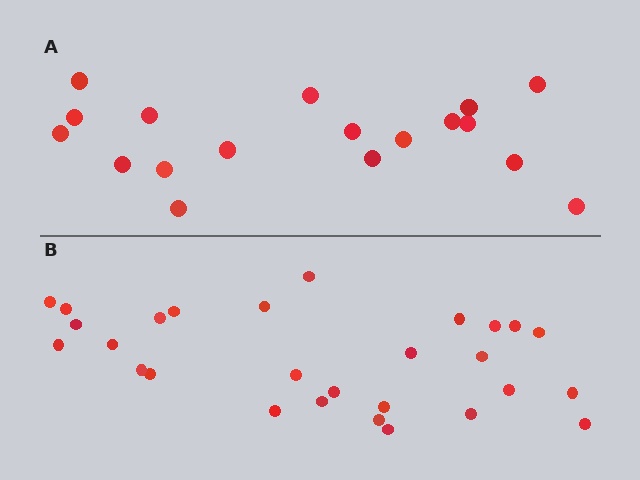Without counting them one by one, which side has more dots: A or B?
Region B (the bottom region) has more dots.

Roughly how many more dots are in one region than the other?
Region B has roughly 10 or so more dots than region A.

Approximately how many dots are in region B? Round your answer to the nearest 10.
About 30 dots. (The exact count is 28, which rounds to 30.)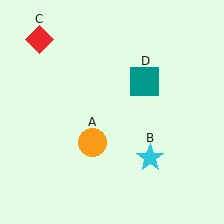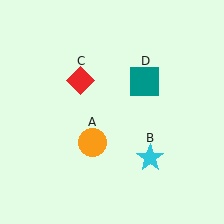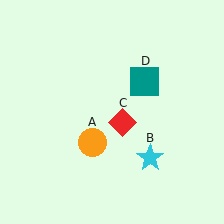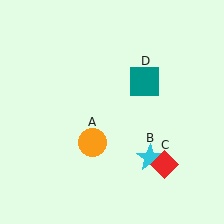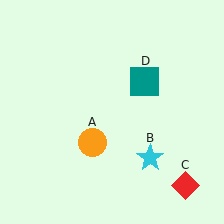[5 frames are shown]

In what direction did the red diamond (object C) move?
The red diamond (object C) moved down and to the right.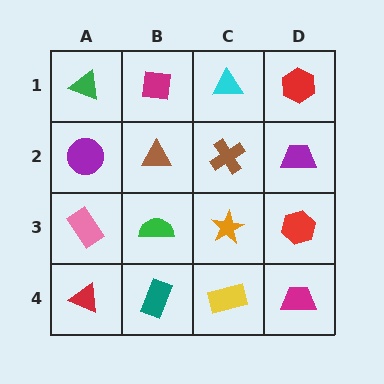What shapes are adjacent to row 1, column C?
A brown cross (row 2, column C), a magenta square (row 1, column B), a red hexagon (row 1, column D).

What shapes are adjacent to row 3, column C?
A brown cross (row 2, column C), a yellow rectangle (row 4, column C), a green semicircle (row 3, column B), a red hexagon (row 3, column D).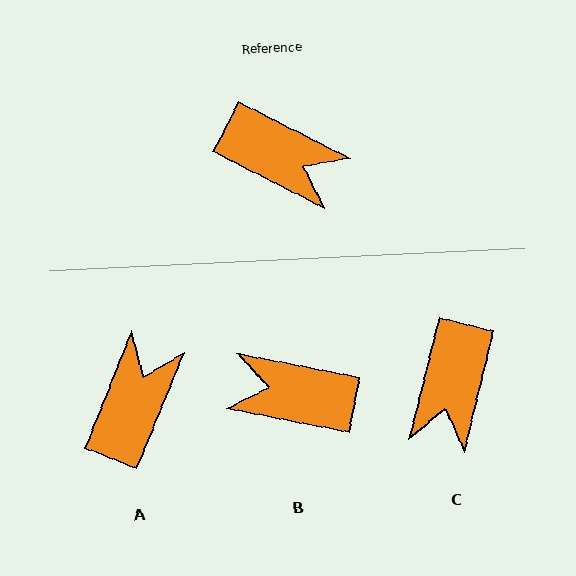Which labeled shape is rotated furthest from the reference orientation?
B, about 164 degrees away.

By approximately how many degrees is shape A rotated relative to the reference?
Approximately 95 degrees counter-clockwise.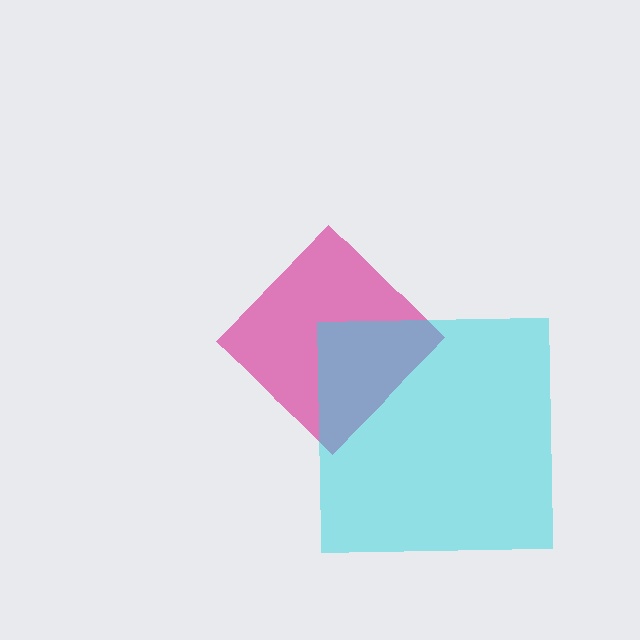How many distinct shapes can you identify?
There are 2 distinct shapes: a magenta diamond, a cyan square.